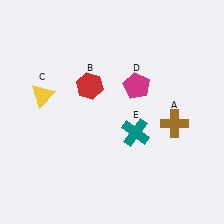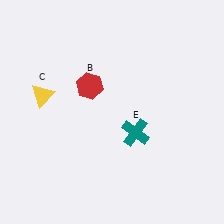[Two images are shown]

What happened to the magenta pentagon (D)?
The magenta pentagon (D) was removed in Image 2. It was in the top-right area of Image 1.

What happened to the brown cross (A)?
The brown cross (A) was removed in Image 2. It was in the bottom-right area of Image 1.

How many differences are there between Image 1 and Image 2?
There are 2 differences between the two images.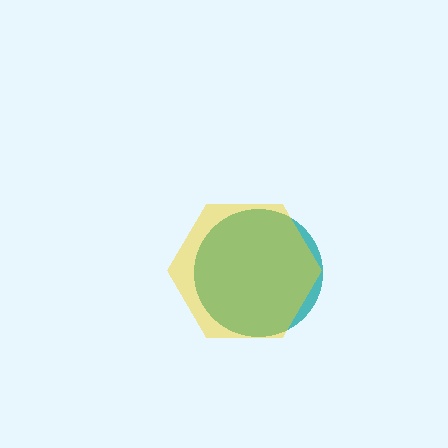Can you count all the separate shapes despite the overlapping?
Yes, there are 2 separate shapes.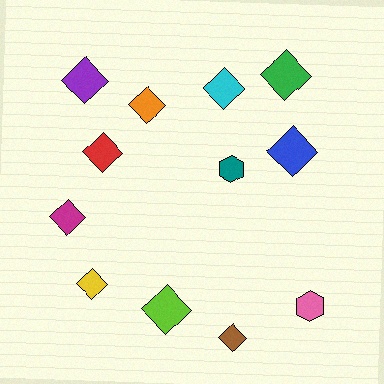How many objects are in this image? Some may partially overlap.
There are 12 objects.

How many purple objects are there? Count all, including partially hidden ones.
There is 1 purple object.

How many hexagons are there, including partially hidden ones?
There are 2 hexagons.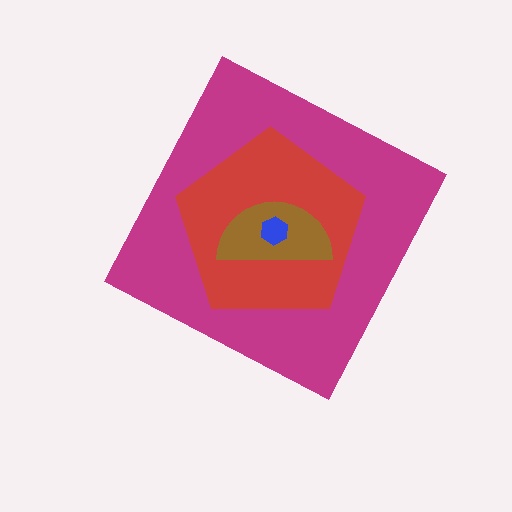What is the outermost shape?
The magenta diamond.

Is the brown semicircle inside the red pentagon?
Yes.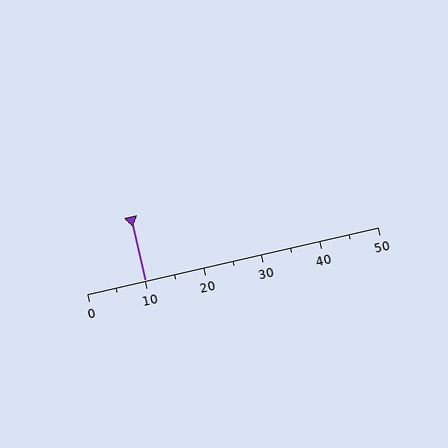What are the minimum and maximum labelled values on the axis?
The axis runs from 0 to 50.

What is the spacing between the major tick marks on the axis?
The major ticks are spaced 10 apart.